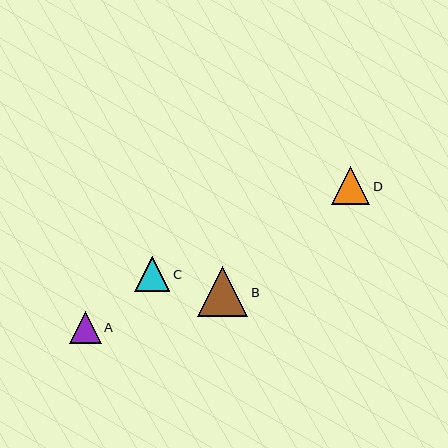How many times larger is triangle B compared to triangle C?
Triangle B is approximately 1.4 times the size of triangle C.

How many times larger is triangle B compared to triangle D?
Triangle B is approximately 1.3 times the size of triangle D.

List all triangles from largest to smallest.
From largest to smallest: B, D, C, A.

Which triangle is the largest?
Triangle B is the largest with a size of approximately 50 pixels.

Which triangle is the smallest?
Triangle A is the smallest with a size of approximately 32 pixels.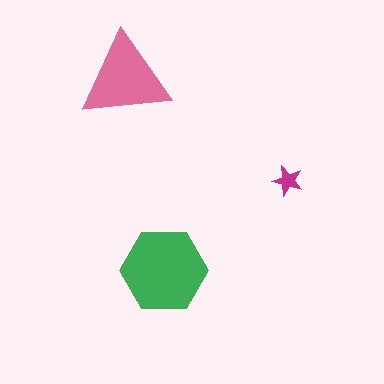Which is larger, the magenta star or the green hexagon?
The green hexagon.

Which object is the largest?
The green hexagon.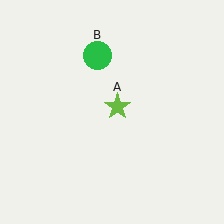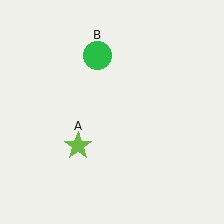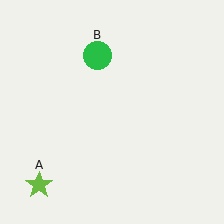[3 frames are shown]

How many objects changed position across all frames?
1 object changed position: lime star (object A).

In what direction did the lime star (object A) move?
The lime star (object A) moved down and to the left.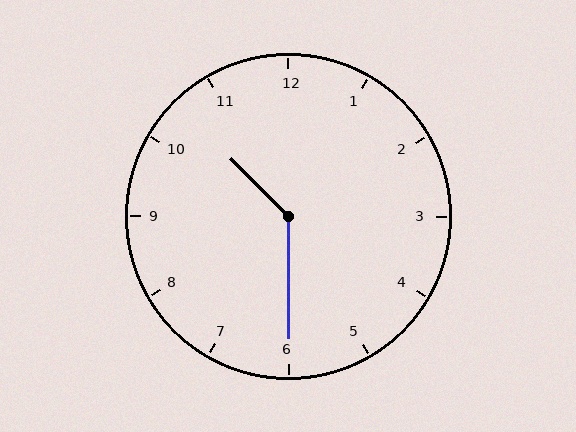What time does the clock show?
10:30.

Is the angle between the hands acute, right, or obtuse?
It is obtuse.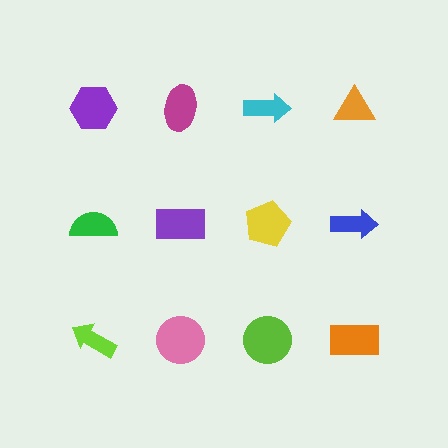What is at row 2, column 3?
A yellow pentagon.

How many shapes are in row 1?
4 shapes.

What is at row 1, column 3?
A cyan arrow.